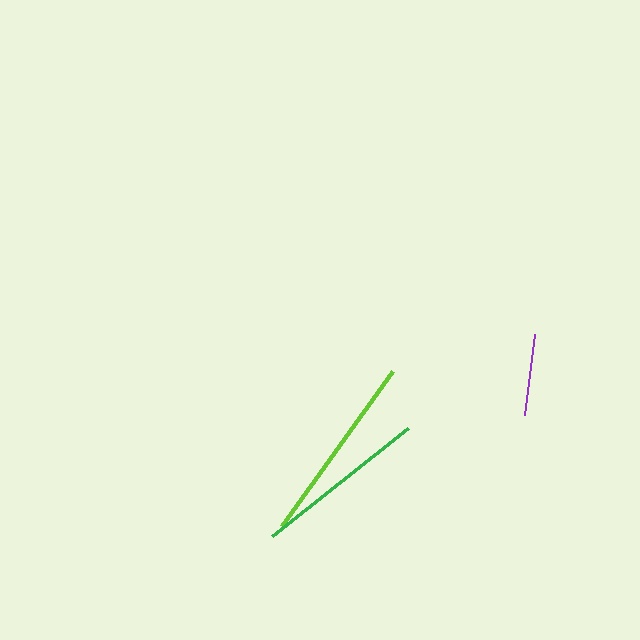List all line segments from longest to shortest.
From longest to shortest: lime, green, purple.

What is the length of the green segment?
The green segment is approximately 173 pixels long.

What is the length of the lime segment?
The lime segment is approximately 191 pixels long.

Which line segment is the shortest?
The purple line is the shortest at approximately 81 pixels.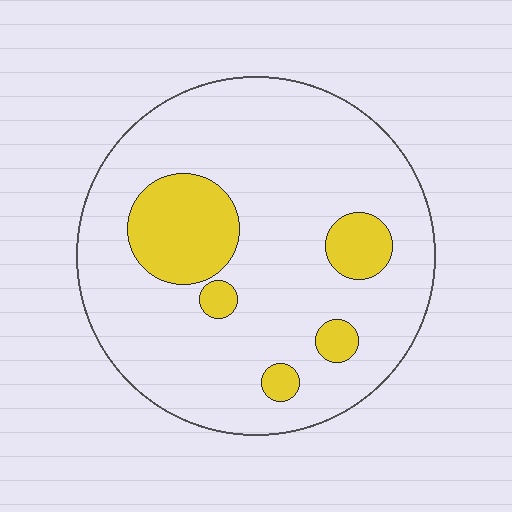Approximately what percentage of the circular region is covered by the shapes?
Approximately 15%.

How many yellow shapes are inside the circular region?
5.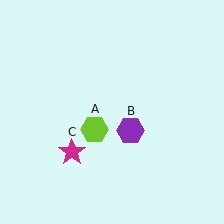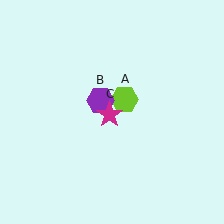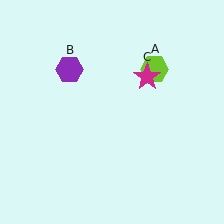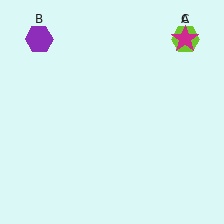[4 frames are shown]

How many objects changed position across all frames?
3 objects changed position: lime hexagon (object A), purple hexagon (object B), magenta star (object C).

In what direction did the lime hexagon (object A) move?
The lime hexagon (object A) moved up and to the right.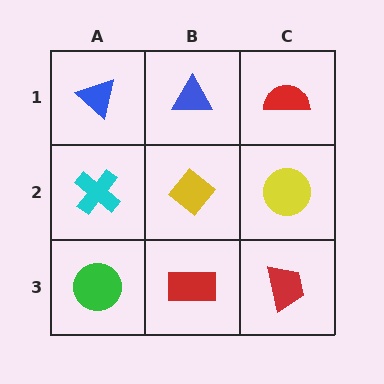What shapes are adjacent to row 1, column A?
A cyan cross (row 2, column A), a blue triangle (row 1, column B).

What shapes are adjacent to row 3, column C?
A yellow circle (row 2, column C), a red rectangle (row 3, column B).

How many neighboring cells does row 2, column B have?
4.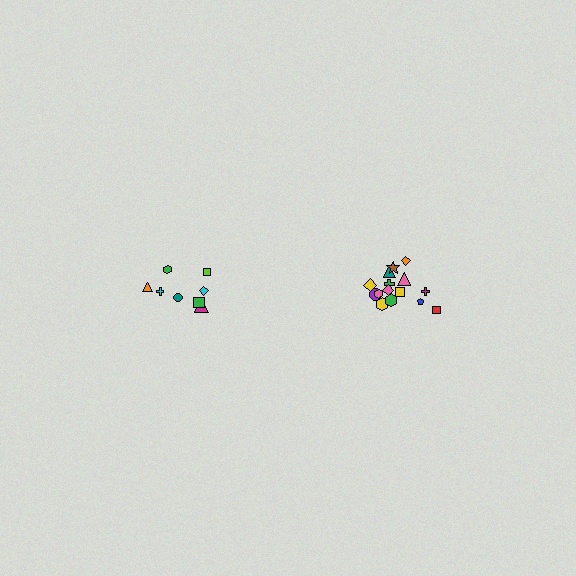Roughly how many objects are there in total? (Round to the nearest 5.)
Roughly 25 objects in total.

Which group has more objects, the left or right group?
The right group.